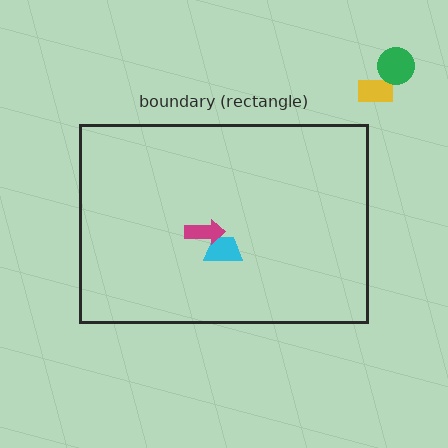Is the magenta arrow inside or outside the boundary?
Inside.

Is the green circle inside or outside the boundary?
Outside.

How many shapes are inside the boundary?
2 inside, 2 outside.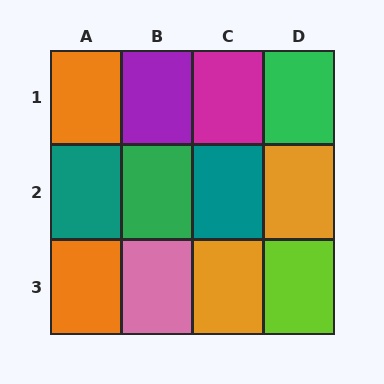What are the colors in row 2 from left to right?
Teal, green, teal, orange.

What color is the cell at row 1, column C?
Magenta.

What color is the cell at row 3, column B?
Pink.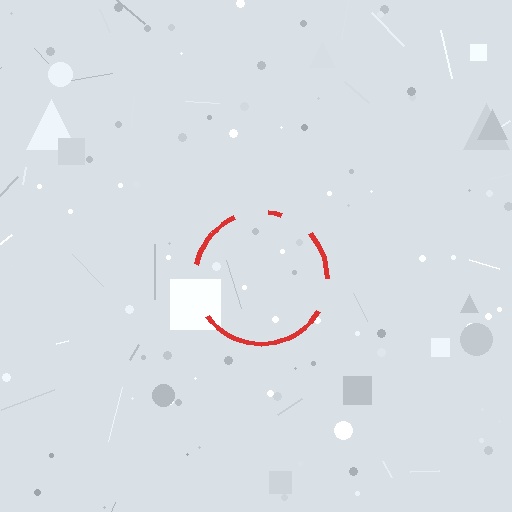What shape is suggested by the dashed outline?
The dashed outline suggests a circle.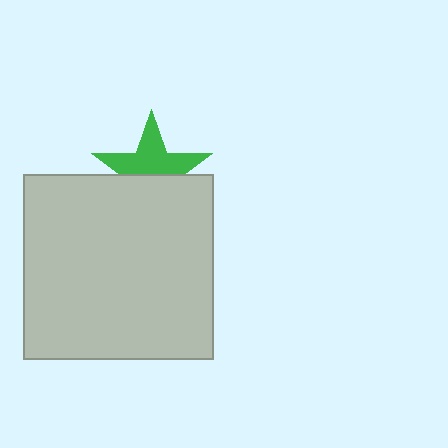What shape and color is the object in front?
The object in front is a light gray rectangle.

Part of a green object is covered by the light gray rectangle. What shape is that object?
It is a star.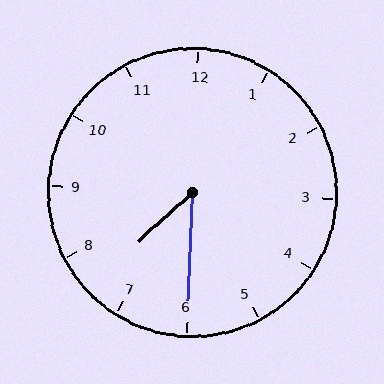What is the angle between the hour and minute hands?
Approximately 45 degrees.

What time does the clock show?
7:30.